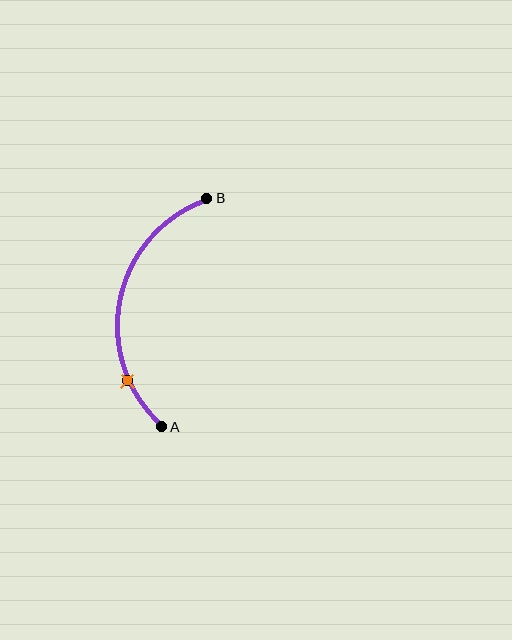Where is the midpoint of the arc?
The arc midpoint is the point on the curve farthest from the straight line joining A and B. It sits to the left of that line.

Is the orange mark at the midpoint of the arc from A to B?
No. The orange mark lies on the arc but is closer to endpoint A. The arc midpoint would be at the point on the curve equidistant along the arc from both A and B.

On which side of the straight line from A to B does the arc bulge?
The arc bulges to the left of the straight line connecting A and B.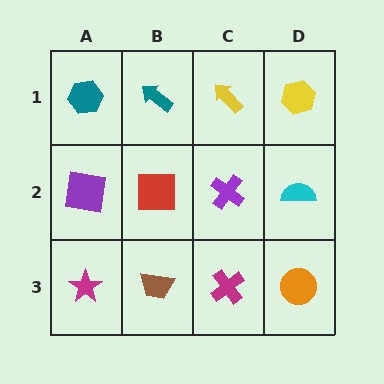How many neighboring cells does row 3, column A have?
2.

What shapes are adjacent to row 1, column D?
A cyan semicircle (row 2, column D), a yellow arrow (row 1, column C).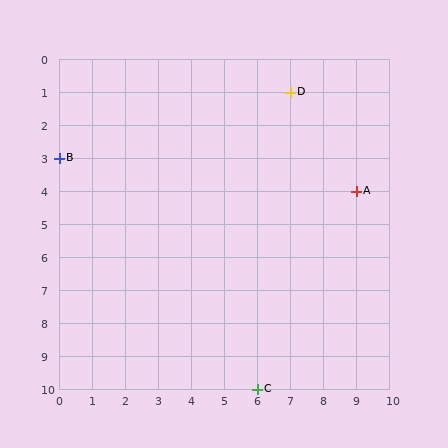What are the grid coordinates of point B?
Point B is at grid coordinates (0, 3).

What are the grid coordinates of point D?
Point D is at grid coordinates (7, 1).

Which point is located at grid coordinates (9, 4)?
Point A is at (9, 4).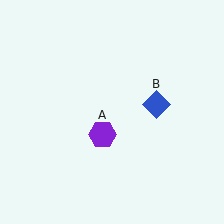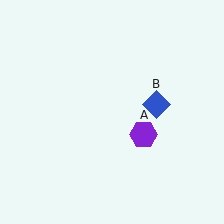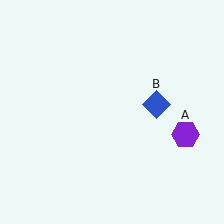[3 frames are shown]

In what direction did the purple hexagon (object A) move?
The purple hexagon (object A) moved right.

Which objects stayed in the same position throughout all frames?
Blue diamond (object B) remained stationary.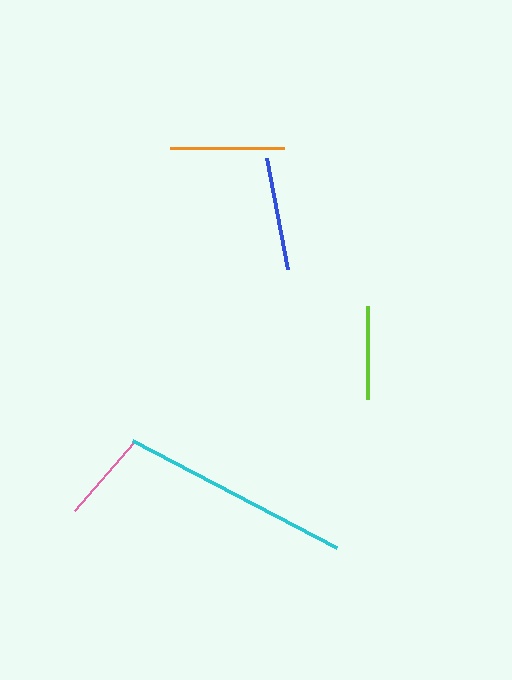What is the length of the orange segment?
The orange segment is approximately 114 pixels long.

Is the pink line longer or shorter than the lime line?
The lime line is longer than the pink line.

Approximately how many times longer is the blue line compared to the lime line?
The blue line is approximately 1.2 times the length of the lime line.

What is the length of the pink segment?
The pink segment is approximately 91 pixels long.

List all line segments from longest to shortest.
From longest to shortest: cyan, orange, blue, lime, pink.